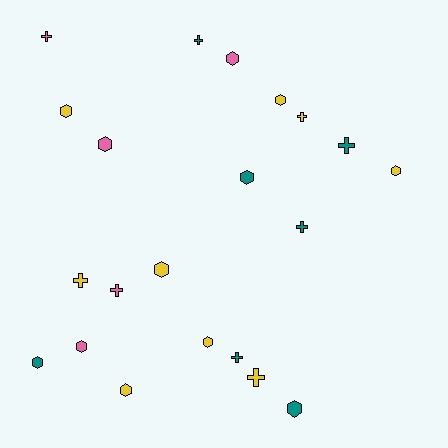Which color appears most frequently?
Yellow, with 9 objects.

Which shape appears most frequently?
Hexagon, with 12 objects.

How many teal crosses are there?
There are 4 teal crosses.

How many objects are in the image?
There are 21 objects.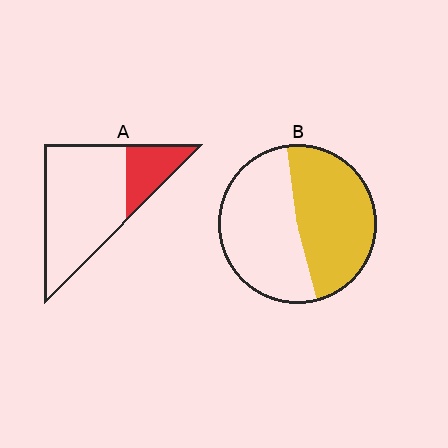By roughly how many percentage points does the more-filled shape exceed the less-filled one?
By roughly 25 percentage points (B over A).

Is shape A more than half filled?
No.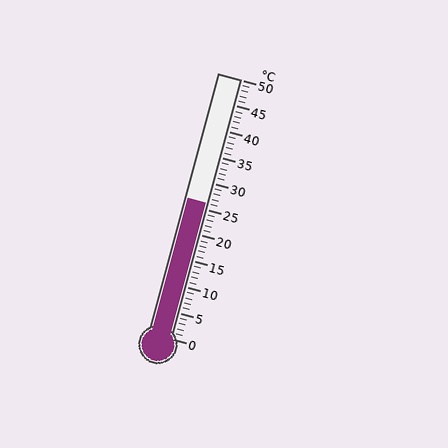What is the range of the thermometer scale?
The thermometer scale ranges from 0°C to 50°C.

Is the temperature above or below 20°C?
The temperature is above 20°C.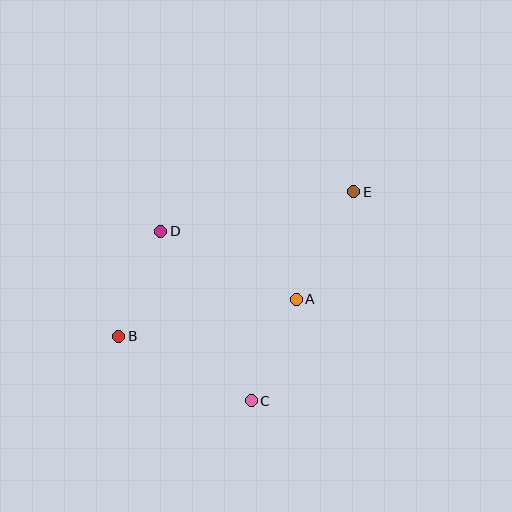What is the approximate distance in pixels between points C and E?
The distance between C and E is approximately 233 pixels.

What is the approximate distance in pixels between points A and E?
The distance between A and E is approximately 122 pixels.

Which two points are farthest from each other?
Points B and E are farthest from each other.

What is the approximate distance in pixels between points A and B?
The distance between A and B is approximately 181 pixels.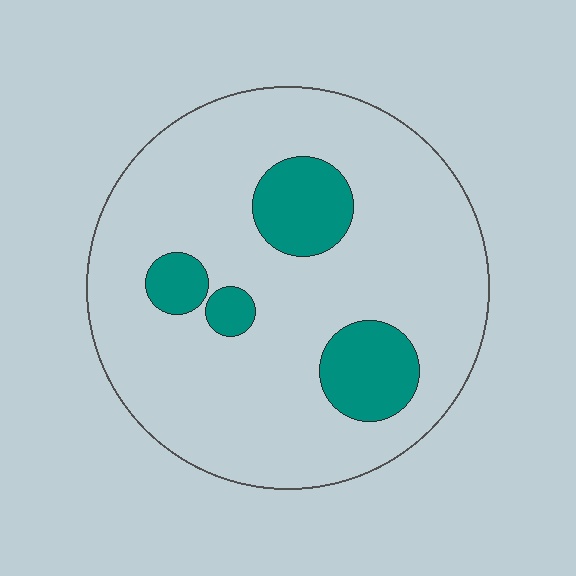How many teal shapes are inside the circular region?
4.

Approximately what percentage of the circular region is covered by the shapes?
Approximately 15%.